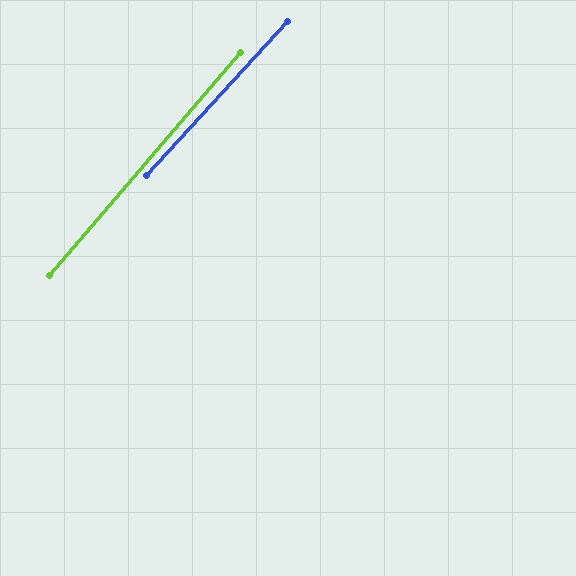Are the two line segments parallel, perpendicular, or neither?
Parallel — their directions differ by only 1.8°.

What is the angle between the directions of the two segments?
Approximately 2 degrees.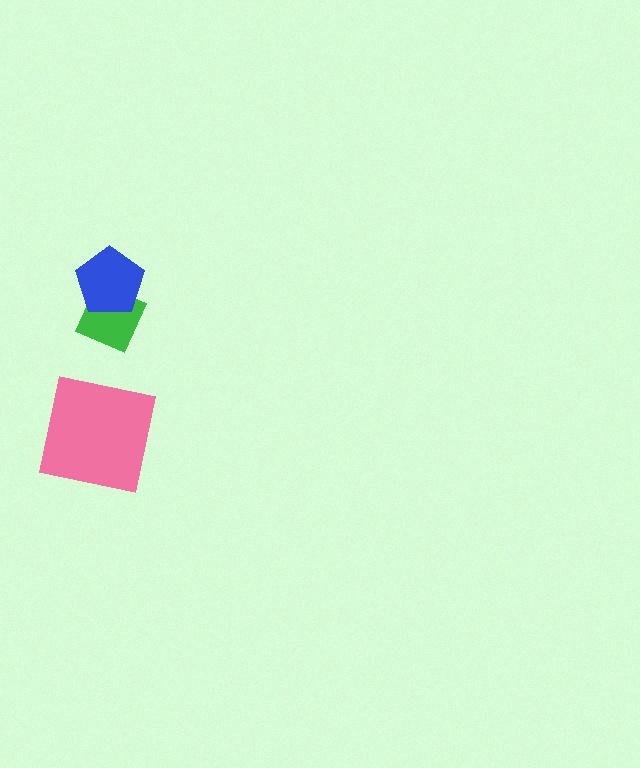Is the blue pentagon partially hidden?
No, no other shape covers it.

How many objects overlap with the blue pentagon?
1 object overlaps with the blue pentagon.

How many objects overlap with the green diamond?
1 object overlaps with the green diamond.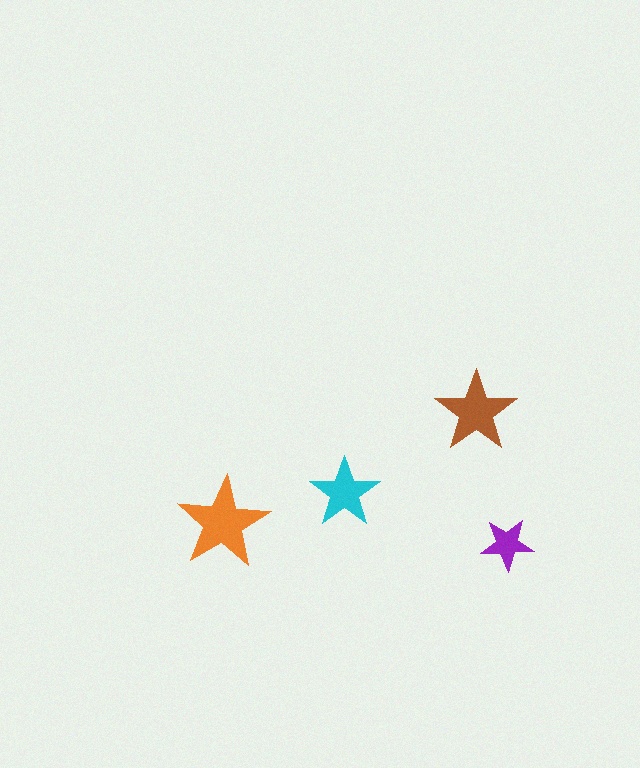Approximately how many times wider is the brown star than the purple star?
About 1.5 times wider.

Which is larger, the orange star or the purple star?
The orange one.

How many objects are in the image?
There are 4 objects in the image.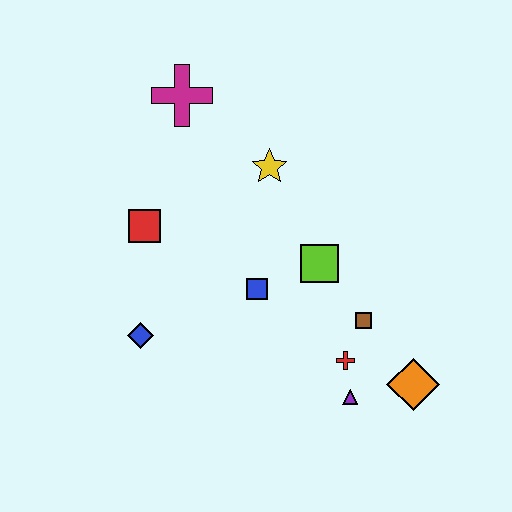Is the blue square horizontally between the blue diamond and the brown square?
Yes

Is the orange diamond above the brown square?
No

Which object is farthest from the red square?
The orange diamond is farthest from the red square.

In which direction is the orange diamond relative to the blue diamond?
The orange diamond is to the right of the blue diamond.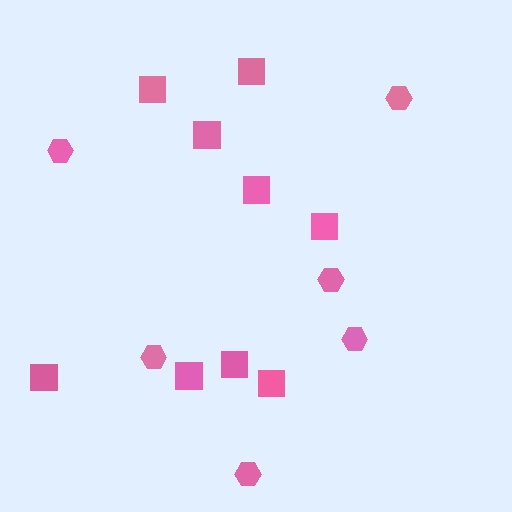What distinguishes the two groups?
There are 2 groups: one group of squares (9) and one group of hexagons (6).